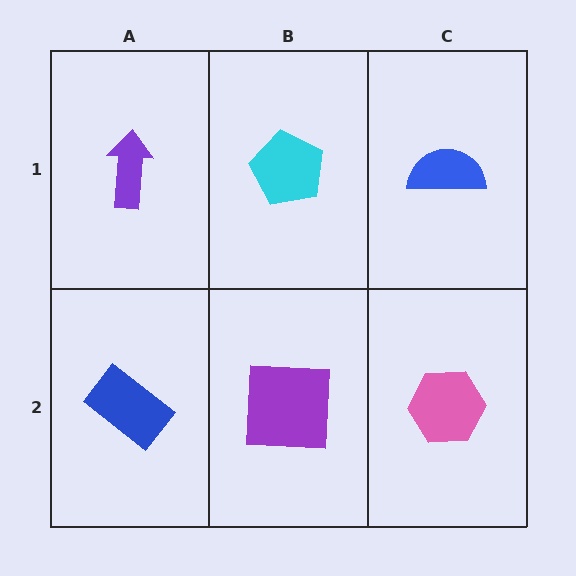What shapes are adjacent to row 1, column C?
A pink hexagon (row 2, column C), a cyan pentagon (row 1, column B).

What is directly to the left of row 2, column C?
A purple square.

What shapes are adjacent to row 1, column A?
A blue rectangle (row 2, column A), a cyan pentagon (row 1, column B).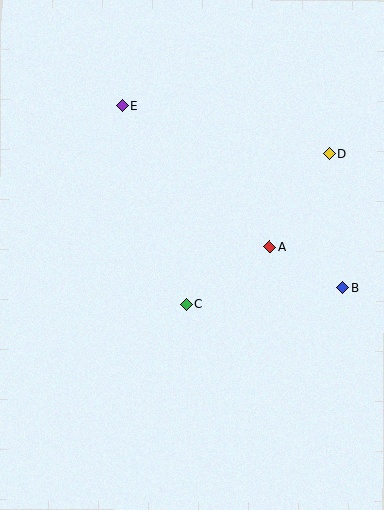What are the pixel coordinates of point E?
Point E is at (122, 105).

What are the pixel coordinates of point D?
Point D is at (329, 153).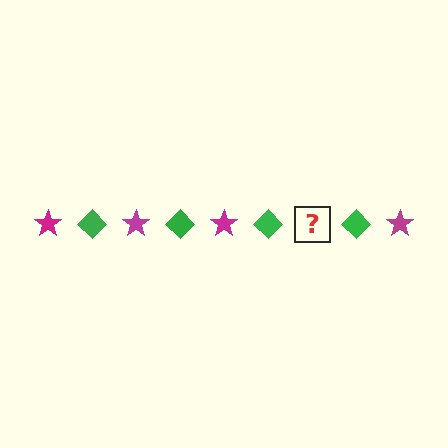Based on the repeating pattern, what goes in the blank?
The blank should be a magenta star.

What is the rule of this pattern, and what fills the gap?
The rule is that the pattern alternates between magenta star and green diamond. The gap should be filled with a magenta star.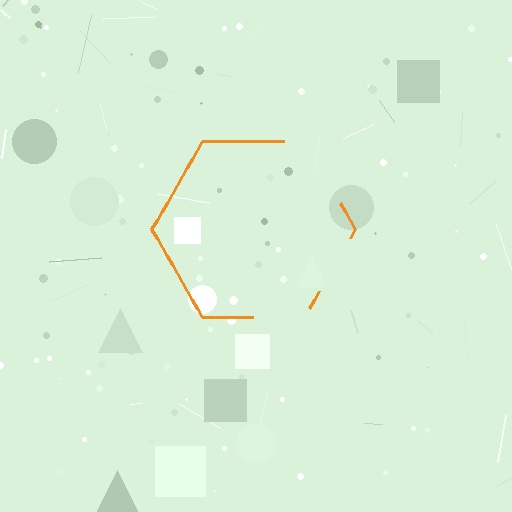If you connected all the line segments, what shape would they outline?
They would outline a hexagon.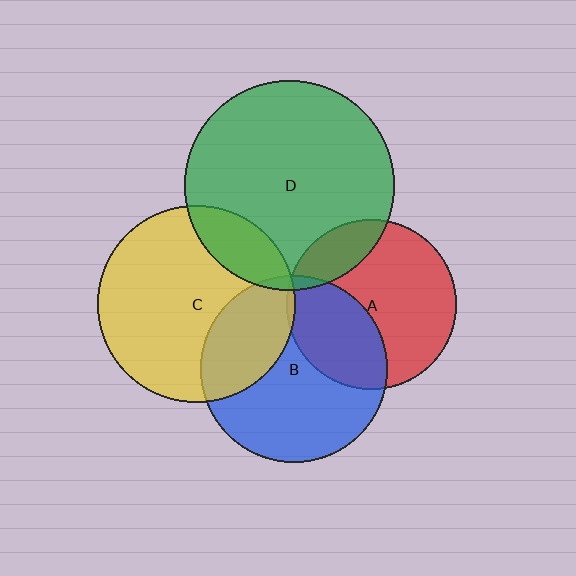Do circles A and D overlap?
Yes.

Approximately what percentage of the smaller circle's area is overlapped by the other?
Approximately 15%.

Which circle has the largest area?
Circle D (green).